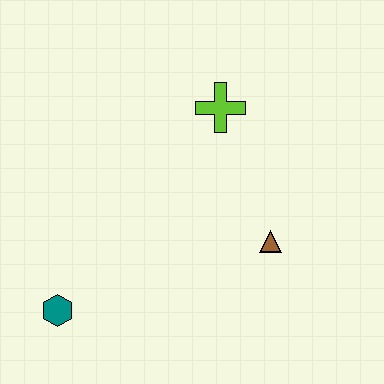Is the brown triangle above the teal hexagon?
Yes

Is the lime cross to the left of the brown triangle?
Yes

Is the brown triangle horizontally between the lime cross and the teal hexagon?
No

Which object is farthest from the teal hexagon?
The lime cross is farthest from the teal hexagon.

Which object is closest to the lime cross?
The brown triangle is closest to the lime cross.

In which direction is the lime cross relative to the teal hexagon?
The lime cross is above the teal hexagon.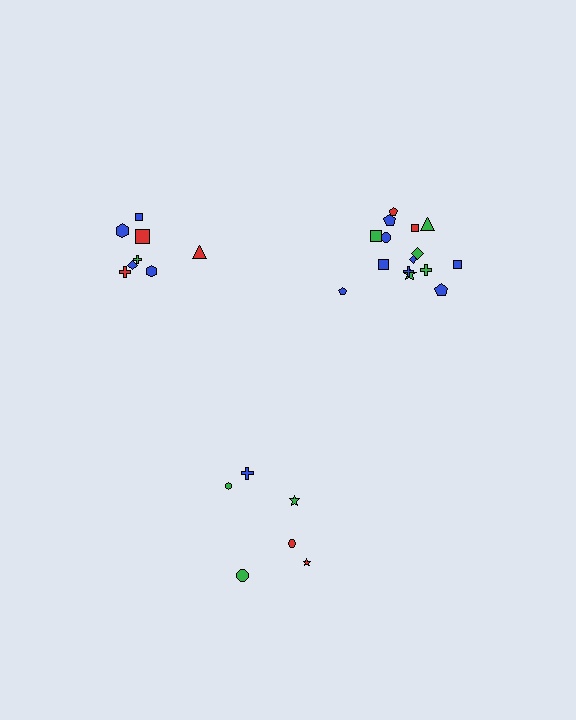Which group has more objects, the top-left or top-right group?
The top-right group.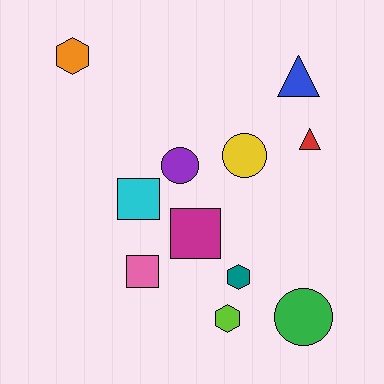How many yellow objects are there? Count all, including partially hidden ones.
There is 1 yellow object.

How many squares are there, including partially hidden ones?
There are 3 squares.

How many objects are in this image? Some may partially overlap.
There are 11 objects.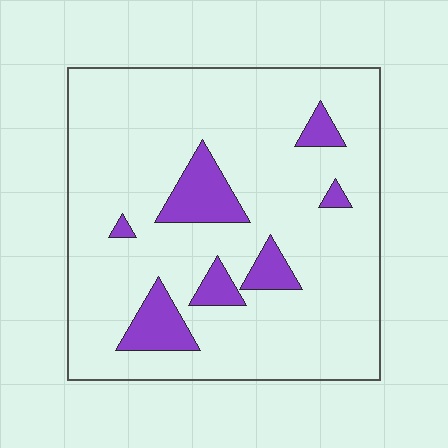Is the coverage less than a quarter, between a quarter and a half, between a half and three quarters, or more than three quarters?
Less than a quarter.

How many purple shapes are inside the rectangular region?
7.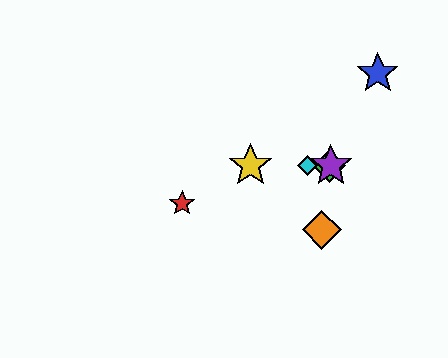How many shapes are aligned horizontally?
4 shapes (the green diamond, the yellow star, the purple star, the cyan diamond) are aligned horizontally.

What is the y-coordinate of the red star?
The red star is at y≈203.